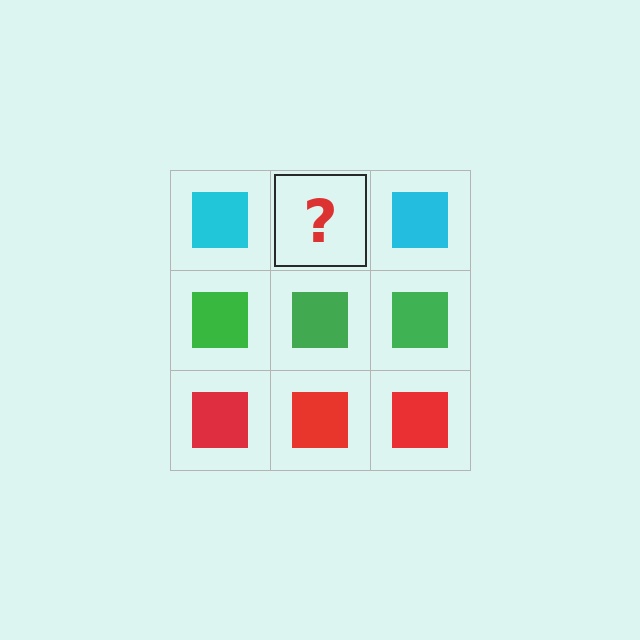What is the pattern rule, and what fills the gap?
The rule is that each row has a consistent color. The gap should be filled with a cyan square.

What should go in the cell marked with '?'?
The missing cell should contain a cyan square.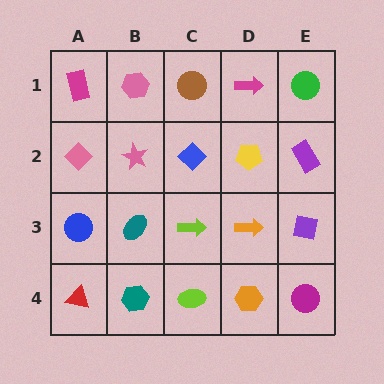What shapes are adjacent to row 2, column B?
A pink hexagon (row 1, column B), a teal ellipse (row 3, column B), a pink diamond (row 2, column A), a blue diamond (row 2, column C).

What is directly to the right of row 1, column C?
A magenta arrow.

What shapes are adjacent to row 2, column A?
A magenta rectangle (row 1, column A), a blue circle (row 3, column A), a pink star (row 2, column B).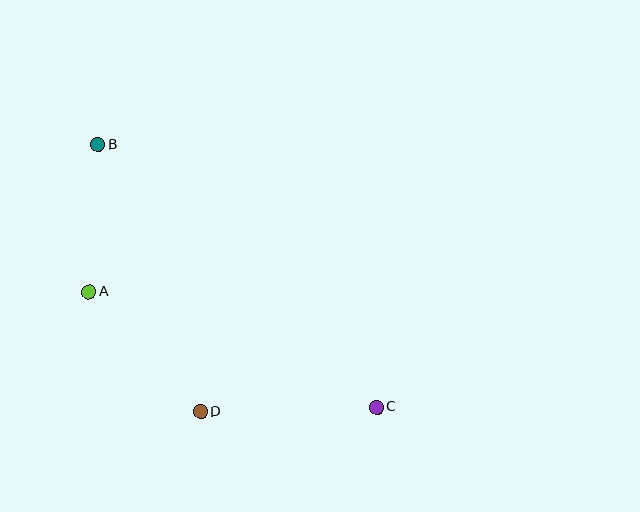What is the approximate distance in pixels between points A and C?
The distance between A and C is approximately 310 pixels.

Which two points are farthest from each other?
Points B and C are farthest from each other.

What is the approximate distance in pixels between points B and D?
The distance between B and D is approximately 286 pixels.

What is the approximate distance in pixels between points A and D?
The distance between A and D is approximately 164 pixels.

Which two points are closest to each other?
Points A and B are closest to each other.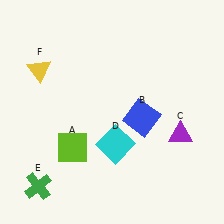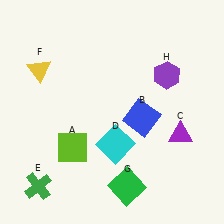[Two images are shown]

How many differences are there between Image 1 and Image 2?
There are 2 differences between the two images.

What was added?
A green square (G), a purple hexagon (H) were added in Image 2.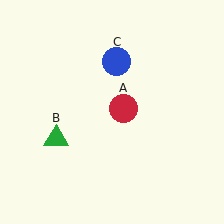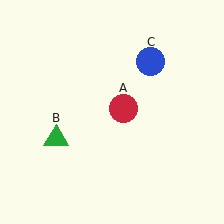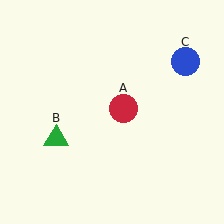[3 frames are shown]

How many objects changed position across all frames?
1 object changed position: blue circle (object C).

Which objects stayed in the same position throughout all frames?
Red circle (object A) and green triangle (object B) remained stationary.